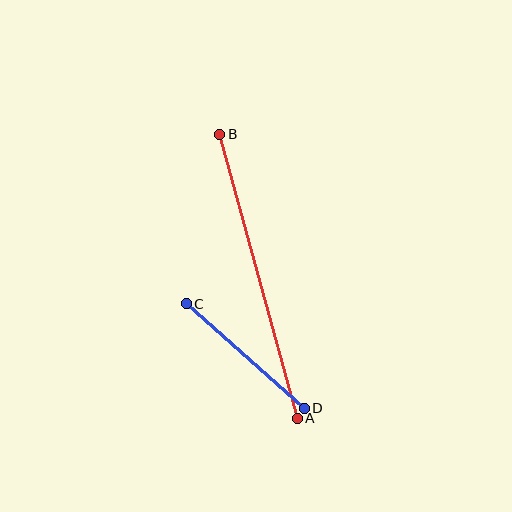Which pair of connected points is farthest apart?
Points A and B are farthest apart.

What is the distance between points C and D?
The distance is approximately 158 pixels.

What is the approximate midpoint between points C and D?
The midpoint is at approximately (245, 356) pixels.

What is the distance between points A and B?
The distance is approximately 294 pixels.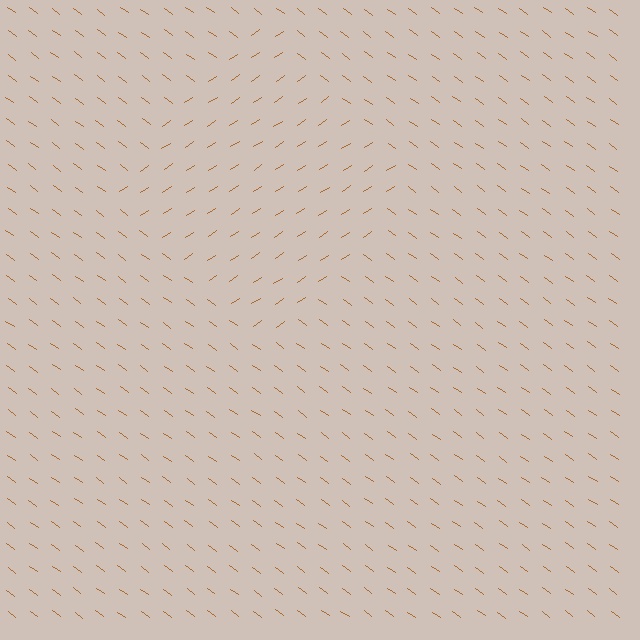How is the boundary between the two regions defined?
The boundary is defined purely by a change in line orientation (approximately 69 degrees difference). All lines are the same color and thickness.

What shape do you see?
I see a diamond.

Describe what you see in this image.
The image is filled with small brown line segments. A diamond region in the image has lines oriented differently from the surrounding lines, creating a visible texture boundary.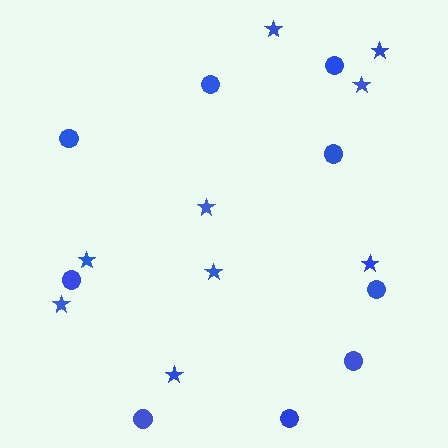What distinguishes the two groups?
There are 2 groups: one group of circles (9) and one group of stars (9).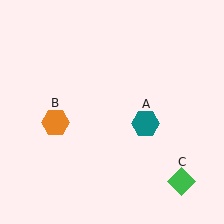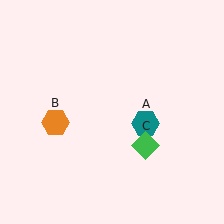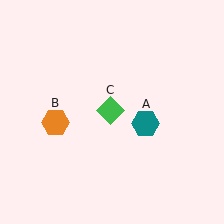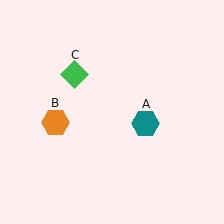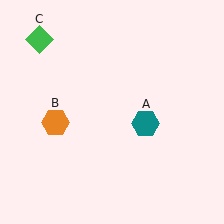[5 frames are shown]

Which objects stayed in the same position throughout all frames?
Teal hexagon (object A) and orange hexagon (object B) remained stationary.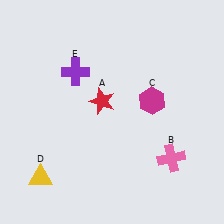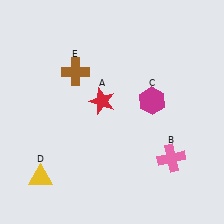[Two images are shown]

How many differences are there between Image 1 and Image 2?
There is 1 difference between the two images.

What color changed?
The cross (E) changed from purple in Image 1 to brown in Image 2.